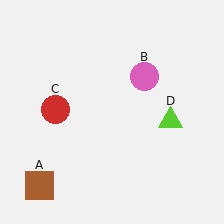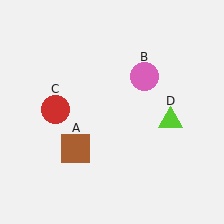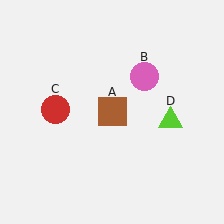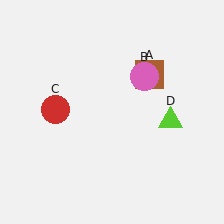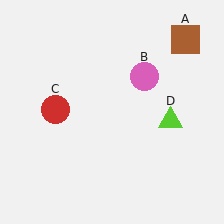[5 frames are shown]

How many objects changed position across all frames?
1 object changed position: brown square (object A).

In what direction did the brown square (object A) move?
The brown square (object A) moved up and to the right.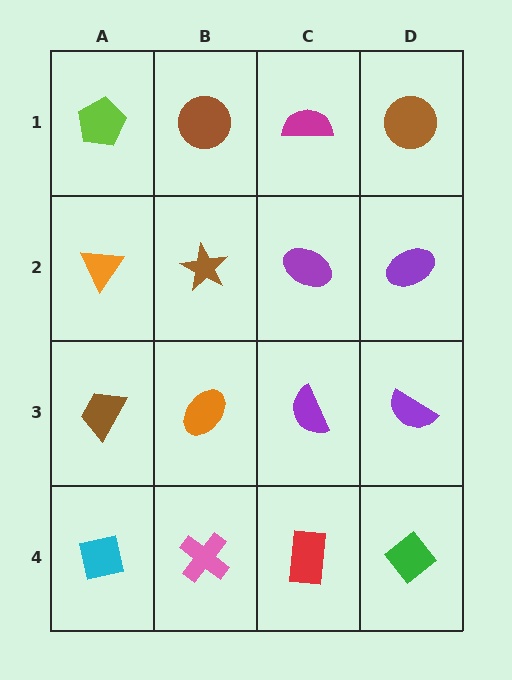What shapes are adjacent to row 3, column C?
A purple ellipse (row 2, column C), a red rectangle (row 4, column C), an orange ellipse (row 3, column B), a purple semicircle (row 3, column D).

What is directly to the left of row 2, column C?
A brown star.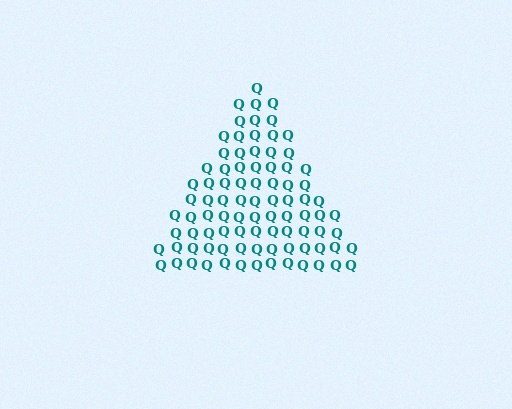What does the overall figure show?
The overall figure shows a triangle.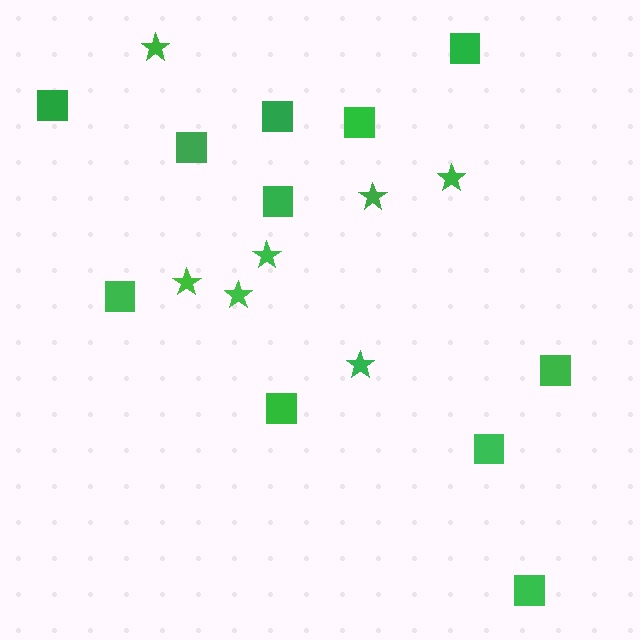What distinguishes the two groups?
There are 2 groups: one group of squares (11) and one group of stars (7).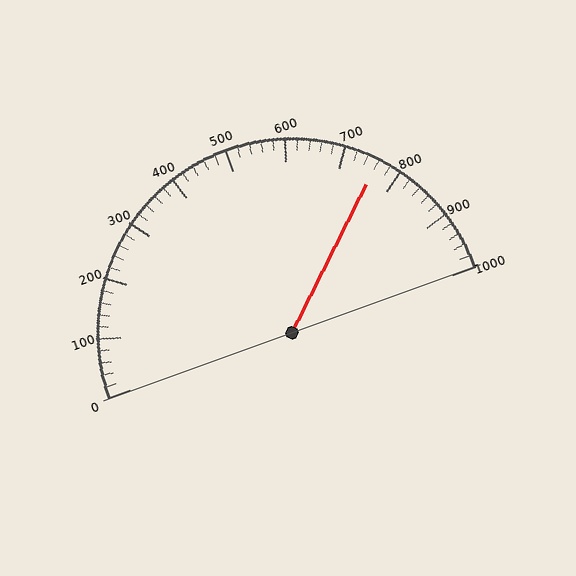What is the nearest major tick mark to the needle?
The nearest major tick mark is 800.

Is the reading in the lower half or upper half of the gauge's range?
The reading is in the upper half of the range (0 to 1000).